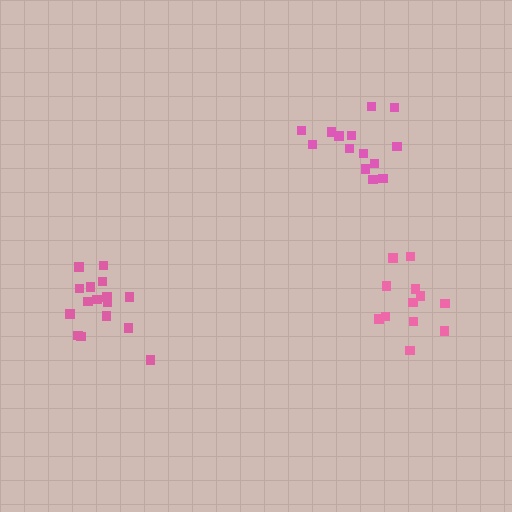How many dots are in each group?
Group 1: 14 dots, Group 2: 16 dots, Group 3: 12 dots (42 total).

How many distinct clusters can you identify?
There are 3 distinct clusters.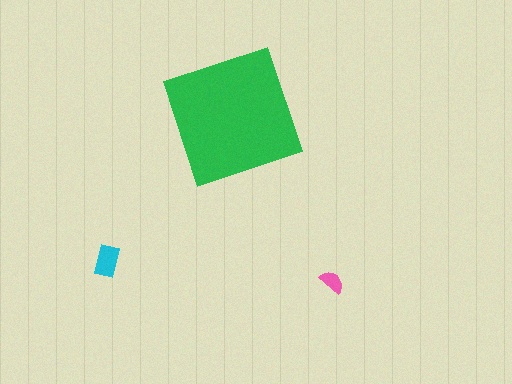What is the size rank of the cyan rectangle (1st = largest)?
2nd.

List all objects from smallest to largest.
The pink semicircle, the cyan rectangle, the green square.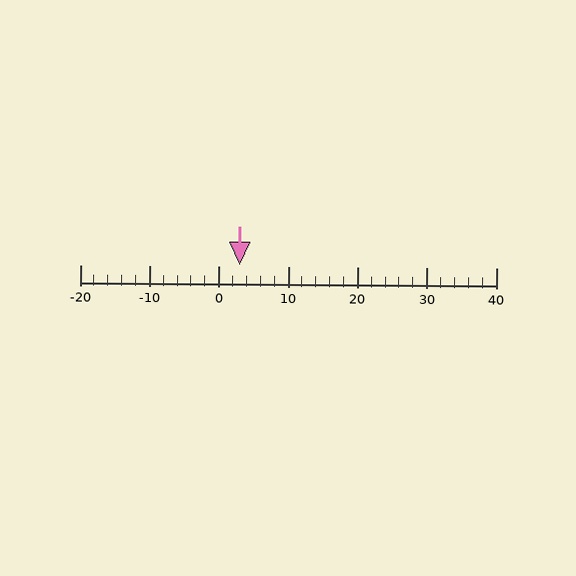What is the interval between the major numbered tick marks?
The major tick marks are spaced 10 units apart.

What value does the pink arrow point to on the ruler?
The pink arrow points to approximately 3.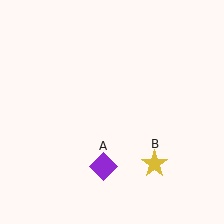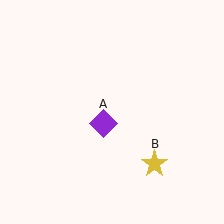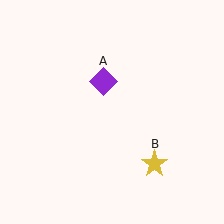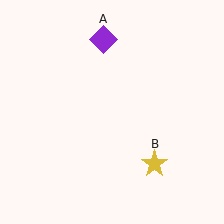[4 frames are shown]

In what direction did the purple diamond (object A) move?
The purple diamond (object A) moved up.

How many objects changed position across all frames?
1 object changed position: purple diamond (object A).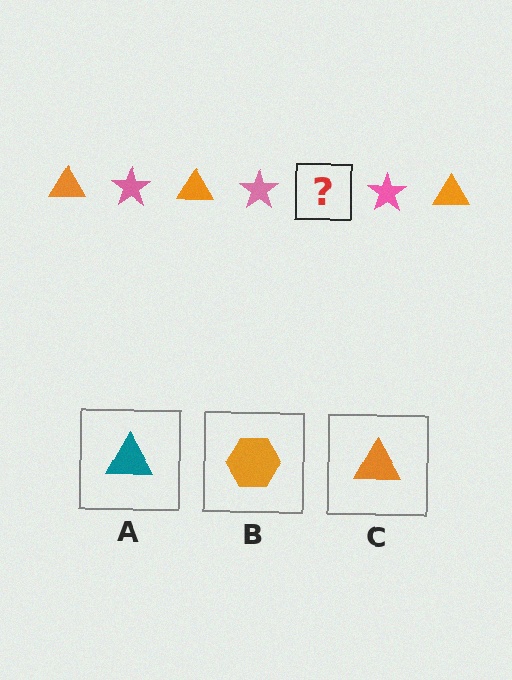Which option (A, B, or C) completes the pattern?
C.